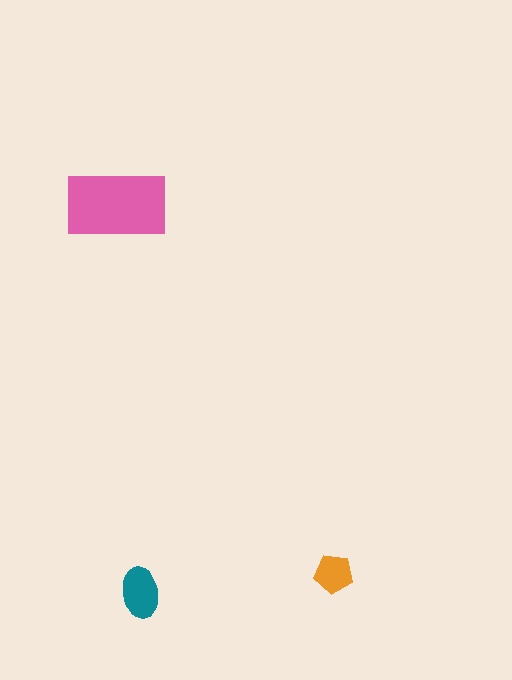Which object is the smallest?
The orange pentagon.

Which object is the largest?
The pink rectangle.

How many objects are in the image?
There are 3 objects in the image.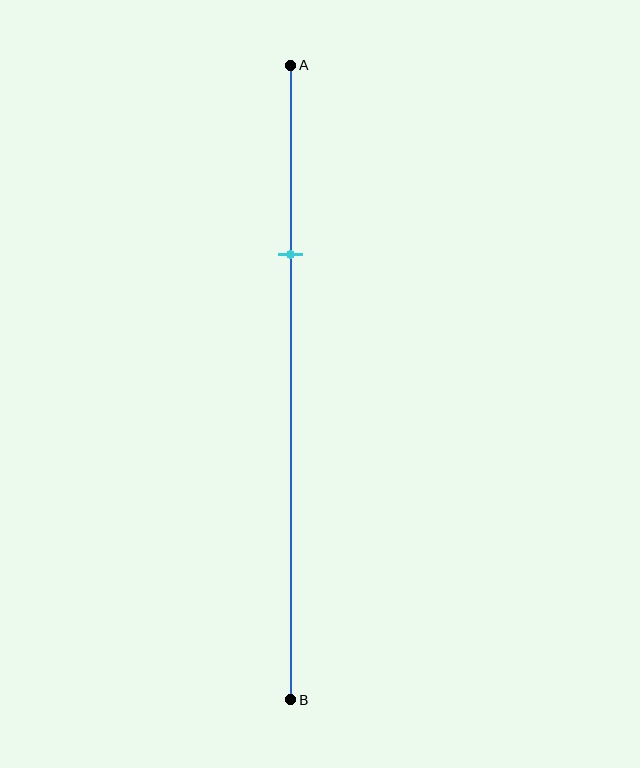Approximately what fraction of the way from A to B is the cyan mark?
The cyan mark is approximately 30% of the way from A to B.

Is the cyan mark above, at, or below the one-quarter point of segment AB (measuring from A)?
The cyan mark is below the one-quarter point of segment AB.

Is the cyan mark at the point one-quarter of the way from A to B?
No, the mark is at about 30% from A, not at the 25% one-quarter point.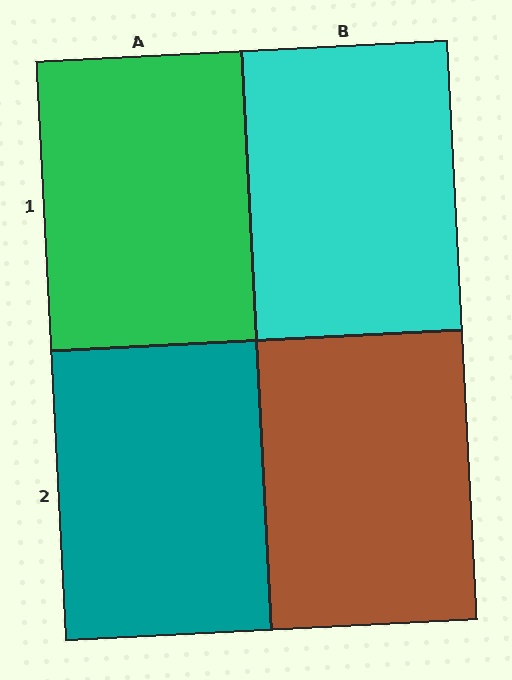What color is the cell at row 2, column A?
Teal.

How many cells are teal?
1 cell is teal.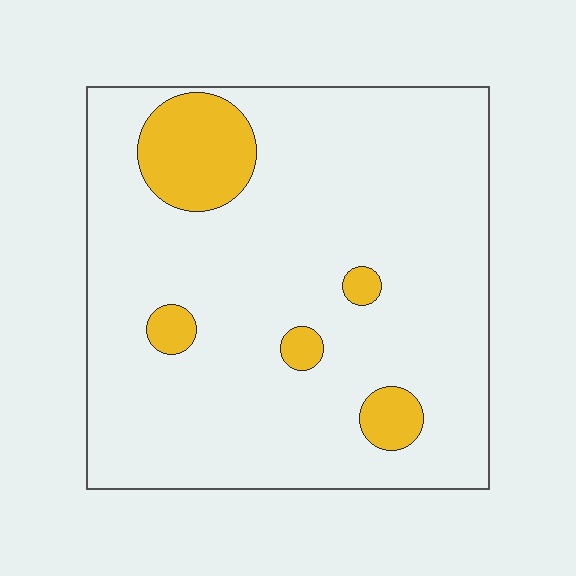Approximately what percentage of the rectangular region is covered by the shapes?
Approximately 10%.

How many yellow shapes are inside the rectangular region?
5.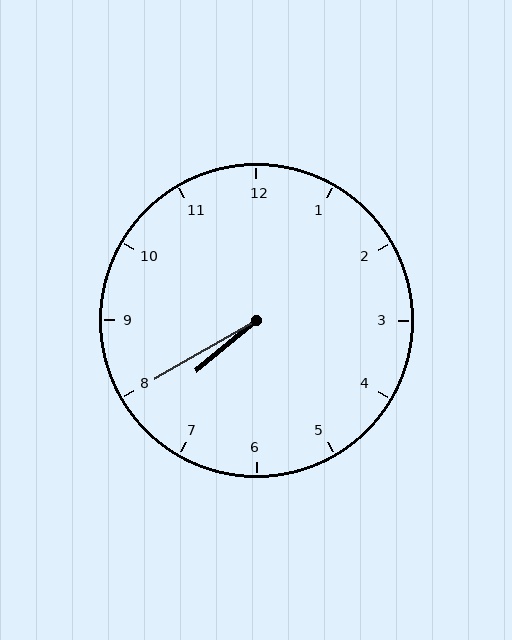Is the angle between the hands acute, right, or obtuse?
It is acute.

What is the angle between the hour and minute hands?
Approximately 10 degrees.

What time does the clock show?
7:40.